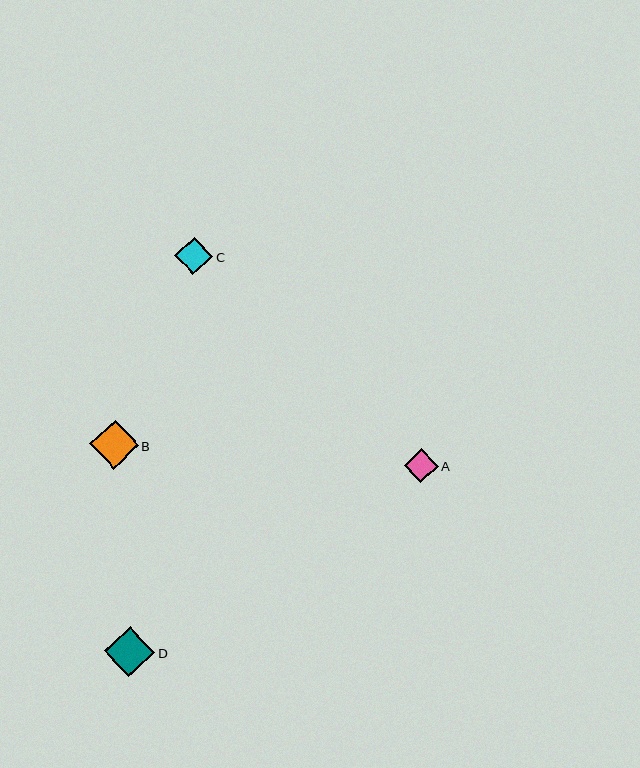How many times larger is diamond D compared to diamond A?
Diamond D is approximately 1.5 times the size of diamond A.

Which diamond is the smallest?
Diamond A is the smallest with a size of approximately 34 pixels.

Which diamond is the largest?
Diamond D is the largest with a size of approximately 50 pixels.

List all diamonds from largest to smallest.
From largest to smallest: D, B, C, A.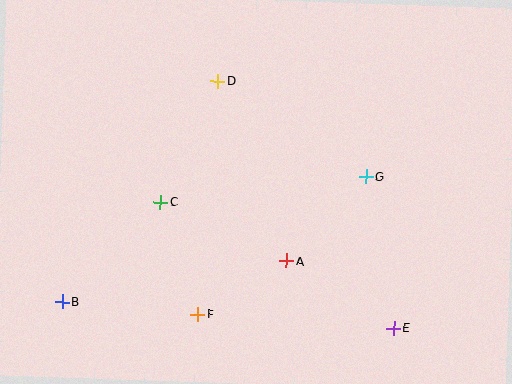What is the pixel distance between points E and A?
The distance between E and A is 127 pixels.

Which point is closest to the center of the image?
Point A at (286, 261) is closest to the center.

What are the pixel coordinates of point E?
Point E is at (394, 328).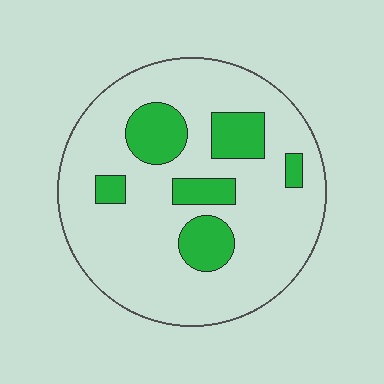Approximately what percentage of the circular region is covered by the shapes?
Approximately 20%.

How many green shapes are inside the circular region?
6.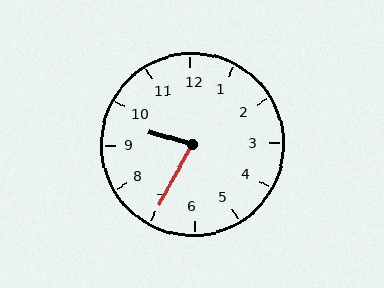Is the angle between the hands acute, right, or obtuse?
It is acute.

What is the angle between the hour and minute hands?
Approximately 78 degrees.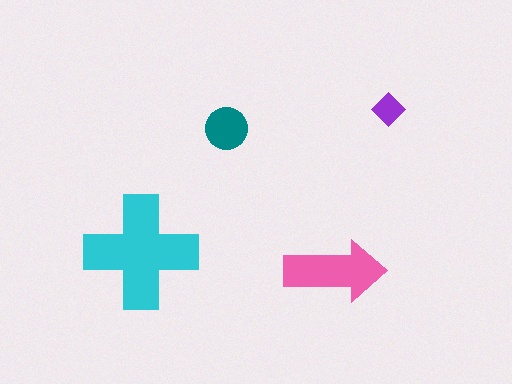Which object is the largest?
The cyan cross.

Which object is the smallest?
The purple diamond.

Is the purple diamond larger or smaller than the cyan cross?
Smaller.